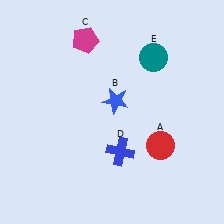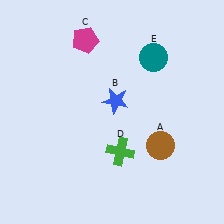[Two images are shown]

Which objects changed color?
A changed from red to brown. D changed from blue to green.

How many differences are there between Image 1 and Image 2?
There are 2 differences between the two images.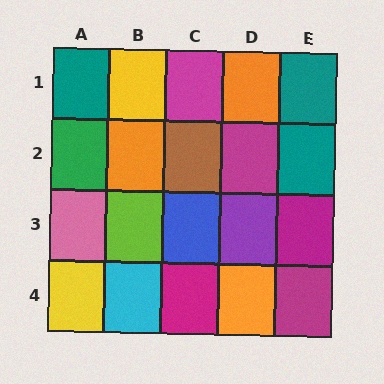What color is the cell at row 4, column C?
Magenta.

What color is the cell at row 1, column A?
Teal.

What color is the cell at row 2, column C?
Brown.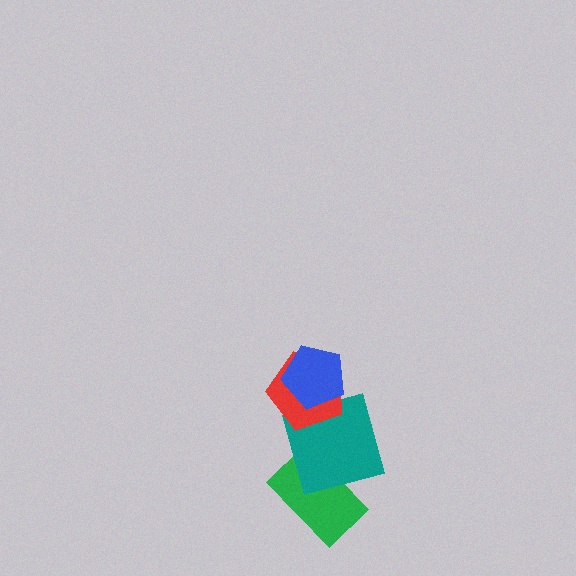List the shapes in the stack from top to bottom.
From top to bottom: the blue pentagon, the red pentagon, the teal square, the green rectangle.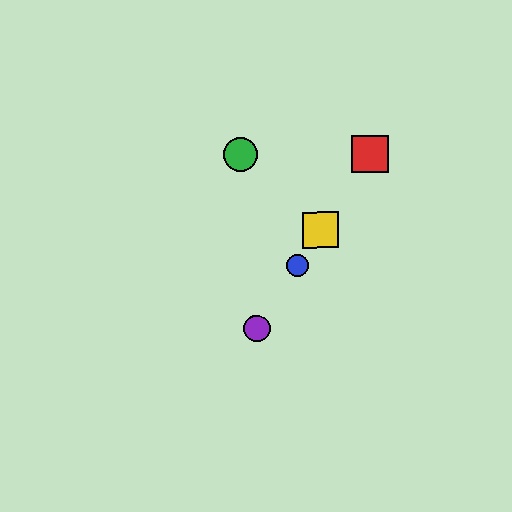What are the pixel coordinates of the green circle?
The green circle is at (240, 155).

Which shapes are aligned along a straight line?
The red square, the blue circle, the yellow square, the purple circle are aligned along a straight line.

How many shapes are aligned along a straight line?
4 shapes (the red square, the blue circle, the yellow square, the purple circle) are aligned along a straight line.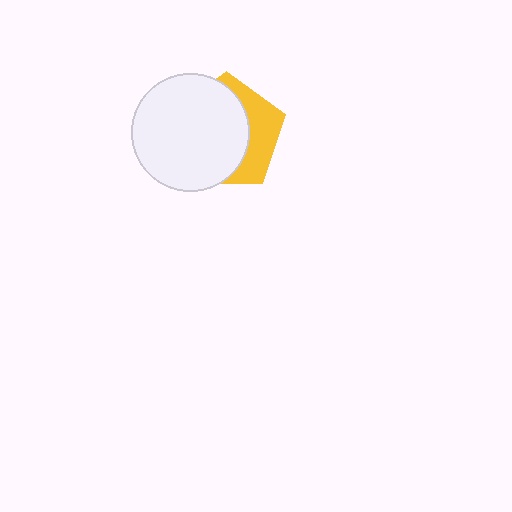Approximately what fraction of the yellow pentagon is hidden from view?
Roughly 66% of the yellow pentagon is hidden behind the white circle.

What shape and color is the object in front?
The object in front is a white circle.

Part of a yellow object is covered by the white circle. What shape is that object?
It is a pentagon.